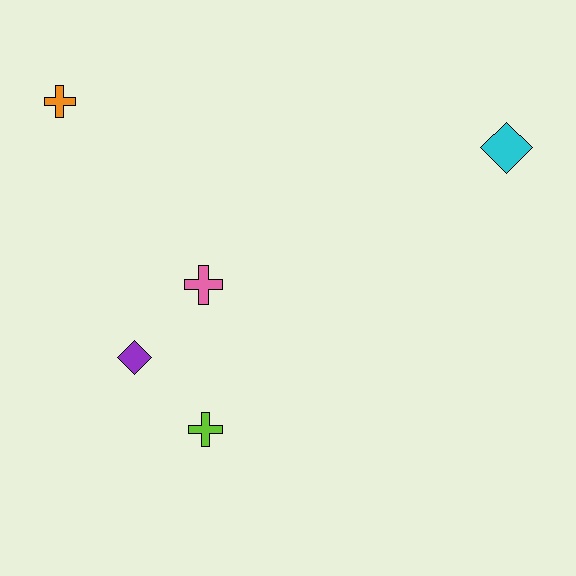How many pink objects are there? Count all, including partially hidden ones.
There is 1 pink object.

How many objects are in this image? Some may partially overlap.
There are 5 objects.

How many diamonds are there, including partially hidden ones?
There are 2 diamonds.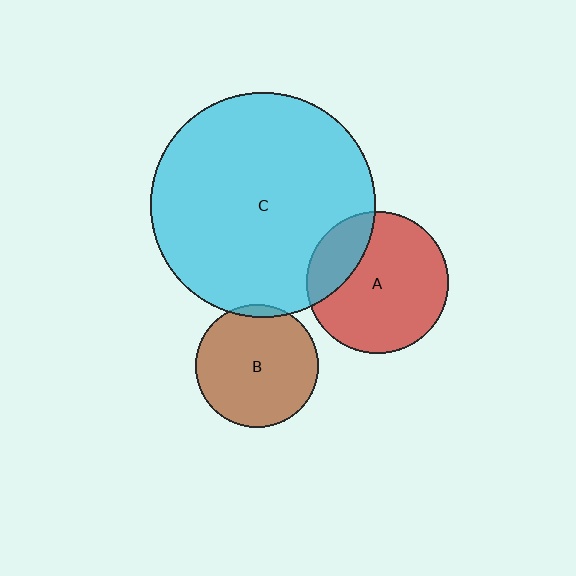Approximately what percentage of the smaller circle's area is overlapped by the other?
Approximately 5%.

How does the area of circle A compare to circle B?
Approximately 1.3 times.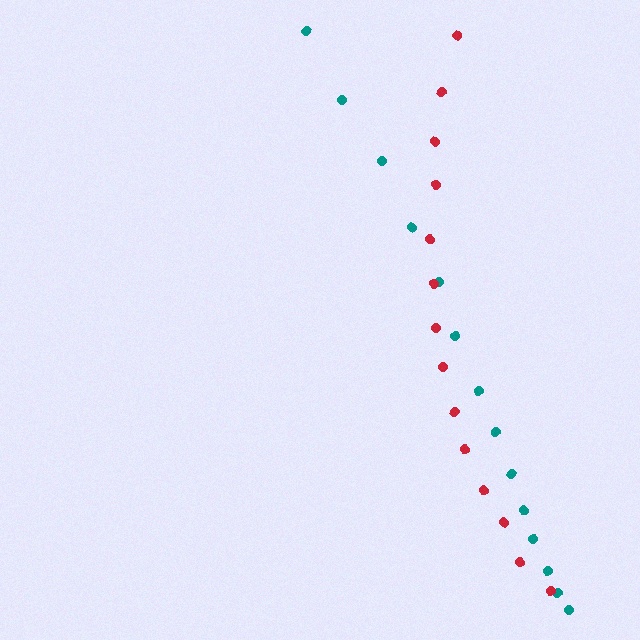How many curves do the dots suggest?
There are 2 distinct paths.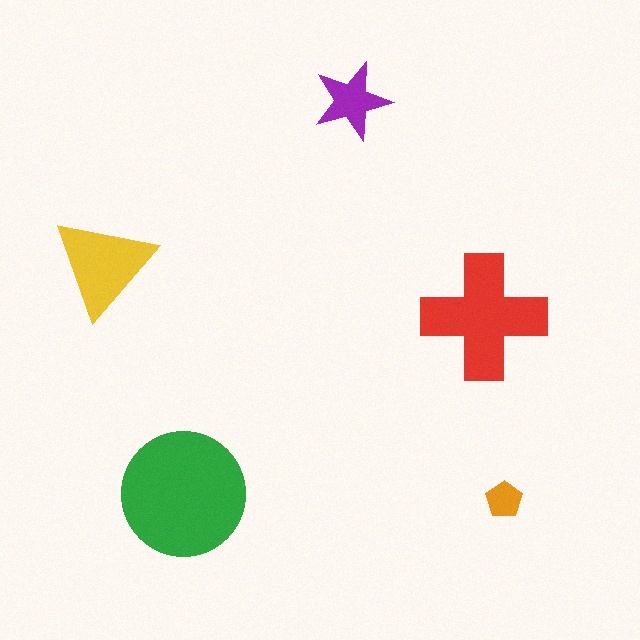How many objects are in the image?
There are 5 objects in the image.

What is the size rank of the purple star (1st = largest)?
4th.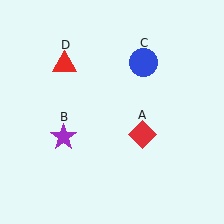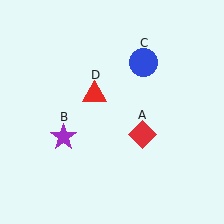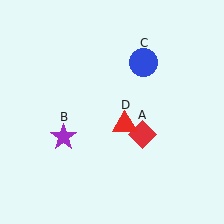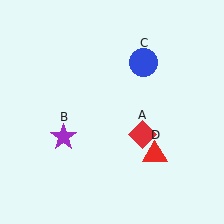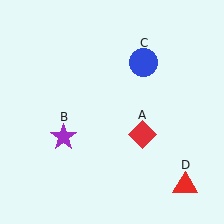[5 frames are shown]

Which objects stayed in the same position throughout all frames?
Red diamond (object A) and purple star (object B) and blue circle (object C) remained stationary.